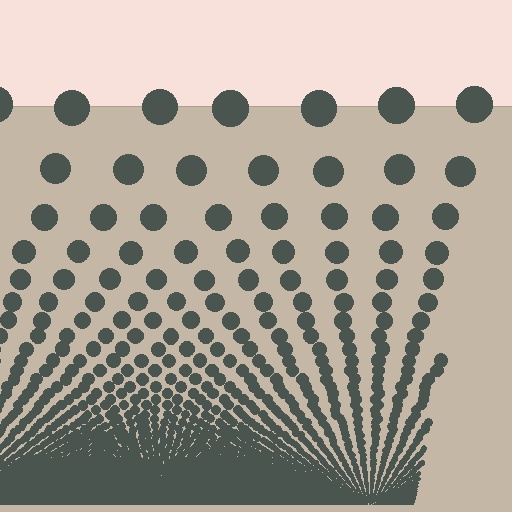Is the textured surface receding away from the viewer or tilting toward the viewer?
The surface appears to tilt toward the viewer. Texture elements get larger and sparser toward the top.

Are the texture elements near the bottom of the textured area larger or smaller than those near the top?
Smaller. The gradient is inverted — elements near the bottom are smaller and denser.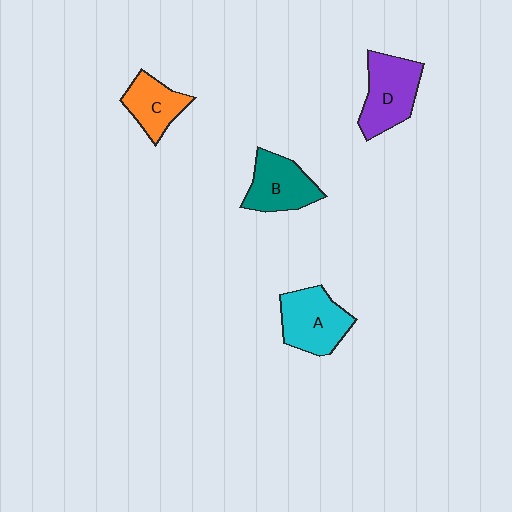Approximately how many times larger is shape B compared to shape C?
Approximately 1.2 times.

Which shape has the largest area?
Shape D (purple).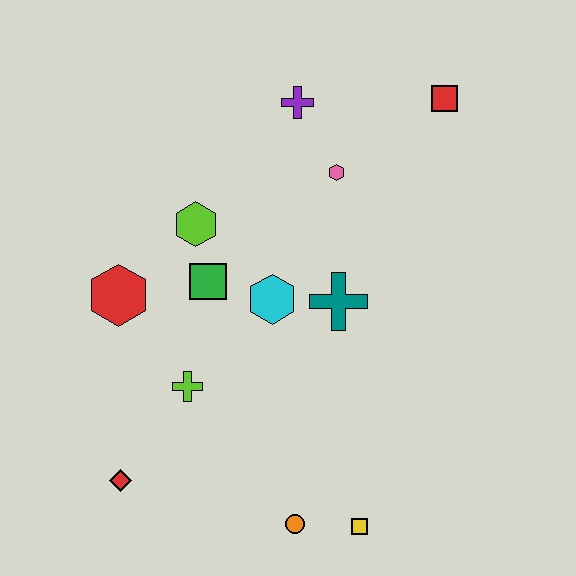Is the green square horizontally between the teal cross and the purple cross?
No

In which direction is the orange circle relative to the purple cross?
The orange circle is below the purple cross.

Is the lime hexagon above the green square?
Yes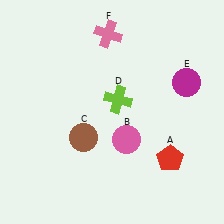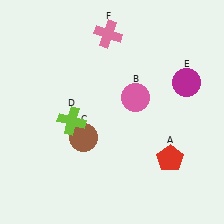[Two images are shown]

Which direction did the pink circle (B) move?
The pink circle (B) moved up.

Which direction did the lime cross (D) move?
The lime cross (D) moved left.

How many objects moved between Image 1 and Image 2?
2 objects moved between the two images.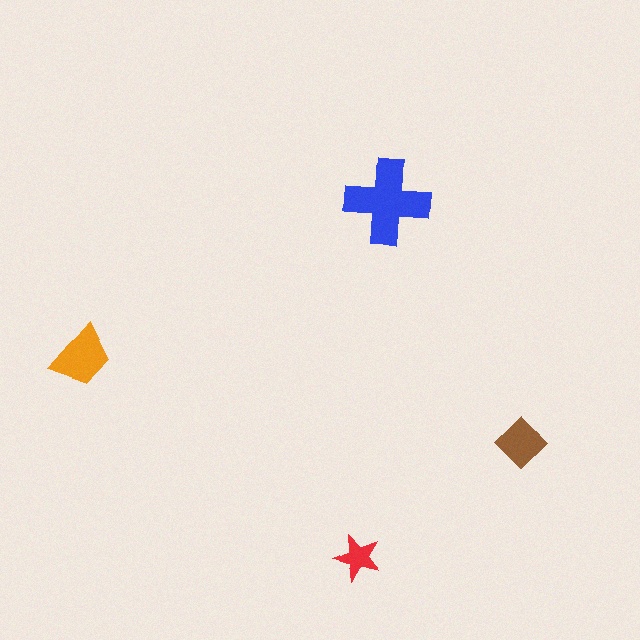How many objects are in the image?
There are 4 objects in the image.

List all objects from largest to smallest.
The blue cross, the orange trapezoid, the brown diamond, the red star.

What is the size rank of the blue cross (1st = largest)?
1st.